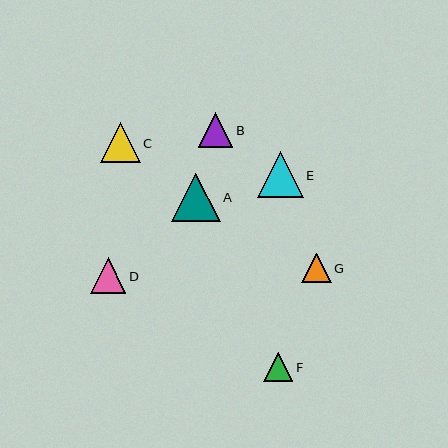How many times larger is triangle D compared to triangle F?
Triangle D is approximately 1.2 times the size of triangle F.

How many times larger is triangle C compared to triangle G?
Triangle C is approximately 1.3 times the size of triangle G.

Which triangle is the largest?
Triangle A is the largest with a size of approximately 49 pixels.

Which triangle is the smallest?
Triangle F is the smallest with a size of approximately 29 pixels.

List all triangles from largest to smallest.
From largest to smallest: A, E, C, D, B, G, F.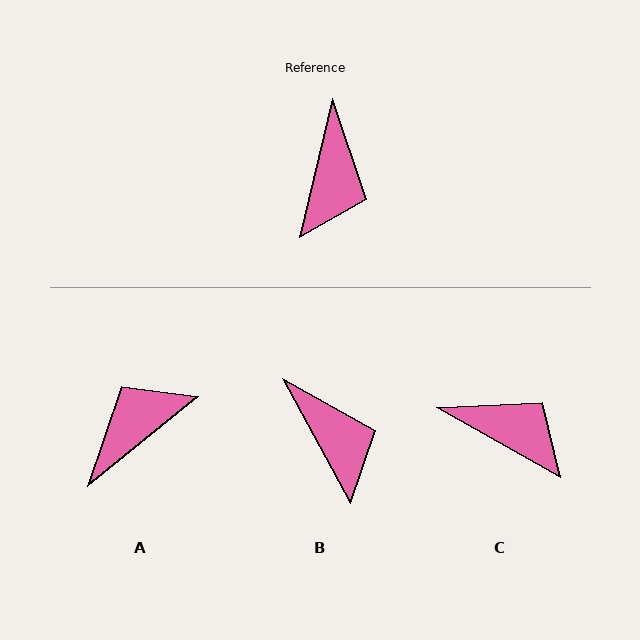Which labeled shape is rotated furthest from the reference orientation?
A, about 143 degrees away.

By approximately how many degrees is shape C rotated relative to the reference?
Approximately 74 degrees counter-clockwise.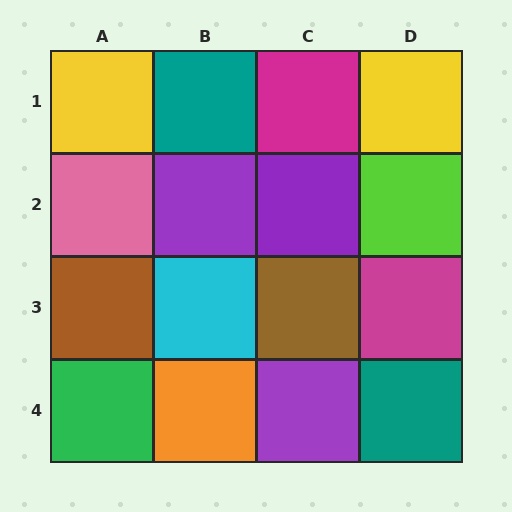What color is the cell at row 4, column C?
Purple.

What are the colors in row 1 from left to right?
Yellow, teal, magenta, yellow.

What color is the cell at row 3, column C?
Brown.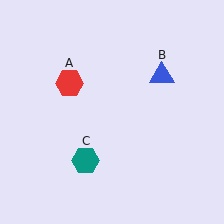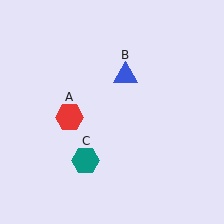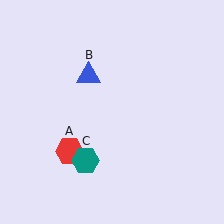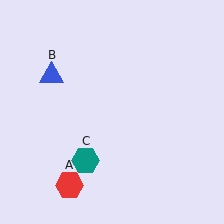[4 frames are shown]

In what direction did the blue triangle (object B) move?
The blue triangle (object B) moved left.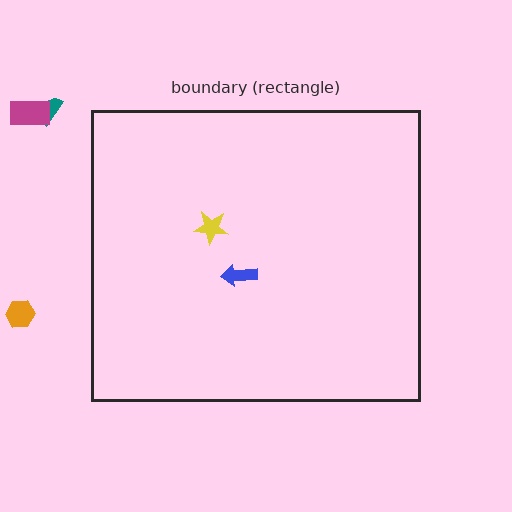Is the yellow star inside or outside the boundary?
Inside.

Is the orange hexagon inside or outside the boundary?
Outside.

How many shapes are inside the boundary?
2 inside, 3 outside.